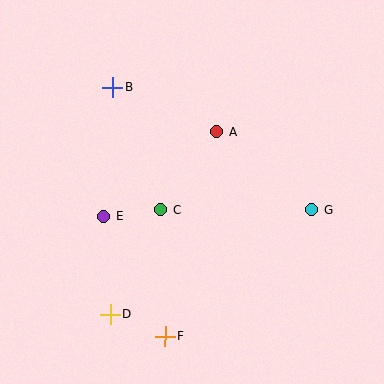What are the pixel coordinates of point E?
Point E is at (104, 216).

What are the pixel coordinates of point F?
Point F is at (165, 336).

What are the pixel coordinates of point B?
Point B is at (113, 87).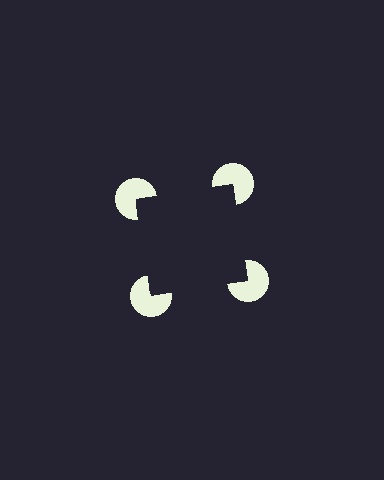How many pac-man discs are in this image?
There are 4 — one at each vertex of the illusory square.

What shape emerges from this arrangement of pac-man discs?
An illusory square — its edges are inferred from the aligned wedge cuts in the pac-man discs, not physically drawn.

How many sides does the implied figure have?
4 sides.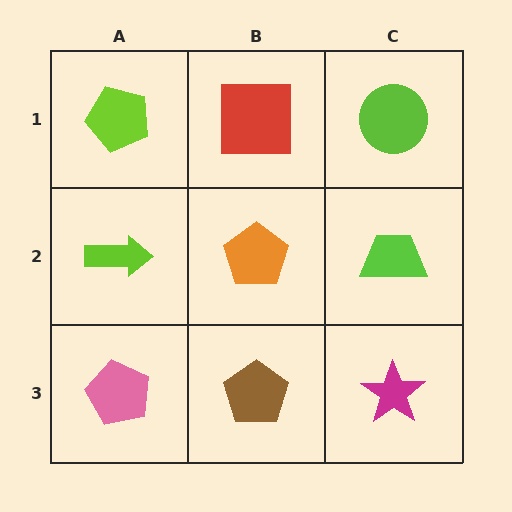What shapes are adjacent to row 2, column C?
A lime circle (row 1, column C), a magenta star (row 3, column C), an orange pentagon (row 2, column B).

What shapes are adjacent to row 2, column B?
A red square (row 1, column B), a brown pentagon (row 3, column B), a lime arrow (row 2, column A), a lime trapezoid (row 2, column C).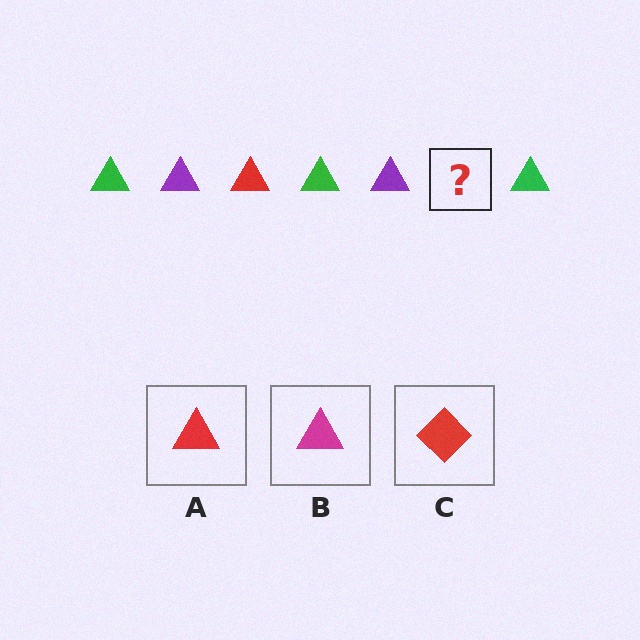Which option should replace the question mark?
Option A.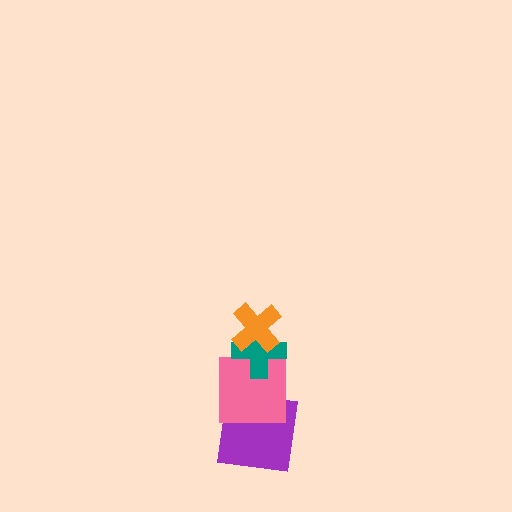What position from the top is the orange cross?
The orange cross is 1st from the top.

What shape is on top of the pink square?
The teal cross is on top of the pink square.